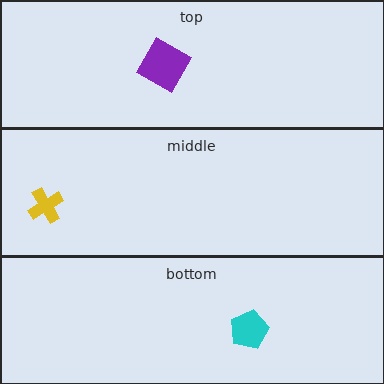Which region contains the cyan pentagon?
The bottom region.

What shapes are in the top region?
The purple square.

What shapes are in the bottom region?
The cyan pentagon.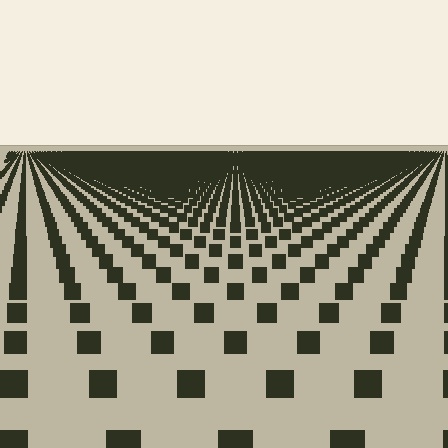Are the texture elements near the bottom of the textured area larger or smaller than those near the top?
Larger. Near the bottom, elements are closer to the viewer and appear at a bigger on-screen size.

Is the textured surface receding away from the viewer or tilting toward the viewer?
The surface is receding away from the viewer. Texture elements get smaller and denser toward the top.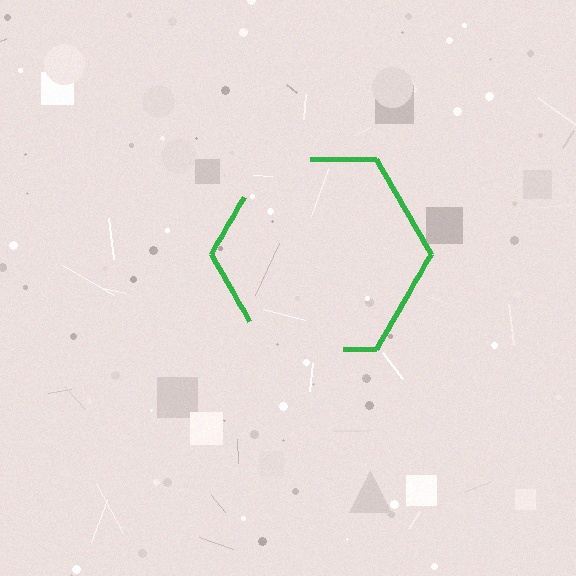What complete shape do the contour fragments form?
The contour fragments form a hexagon.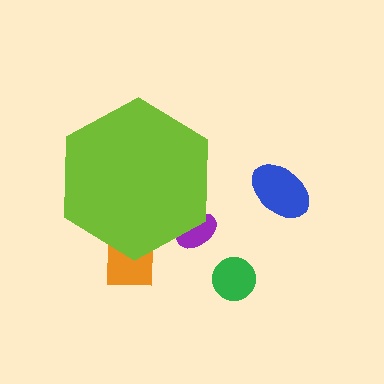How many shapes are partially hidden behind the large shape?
2 shapes are partially hidden.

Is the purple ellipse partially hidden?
Yes, the purple ellipse is partially hidden behind the lime hexagon.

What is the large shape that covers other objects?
A lime hexagon.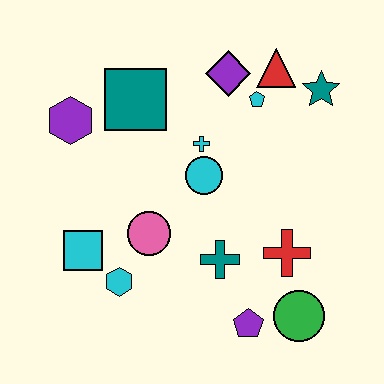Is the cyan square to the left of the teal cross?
Yes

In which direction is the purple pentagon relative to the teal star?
The purple pentagon is below the teal star.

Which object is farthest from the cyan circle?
The green circle is farthest from the cyan circle.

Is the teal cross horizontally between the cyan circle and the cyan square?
No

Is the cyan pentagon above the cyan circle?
Yes